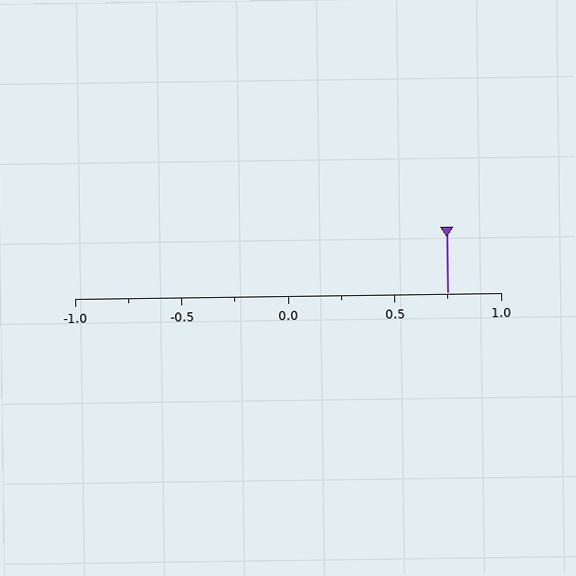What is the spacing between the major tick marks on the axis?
The major ticks are spaced 0.5 apart.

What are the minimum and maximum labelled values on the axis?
The axis runs from -1.0 to 1.0.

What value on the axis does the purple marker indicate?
The marker indicates approximately 0.75.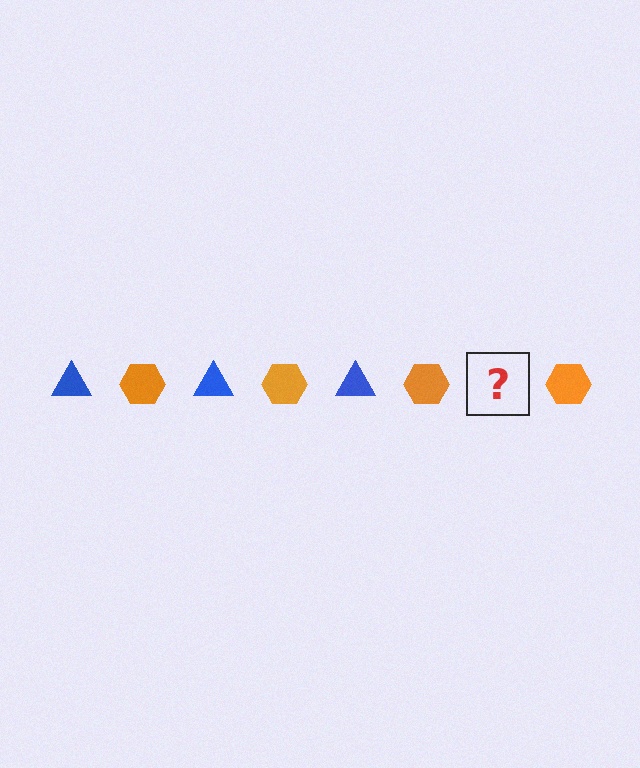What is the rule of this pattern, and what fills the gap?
The rule is that the pattern alternates between blue triangle and orange hexagon. The gap should be filled with a blue triangle.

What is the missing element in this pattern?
The missing element is a blue triangle.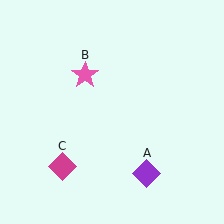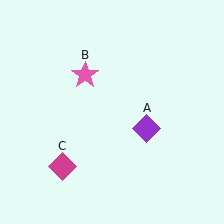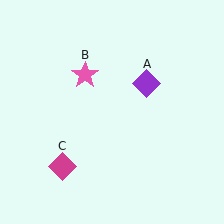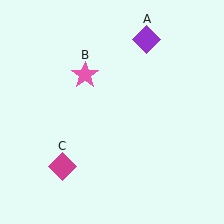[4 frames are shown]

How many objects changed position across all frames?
1 object changed position: purple diamond (object A).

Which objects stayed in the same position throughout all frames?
Pink star (object B) and magenta diamond (object C) remained stationary.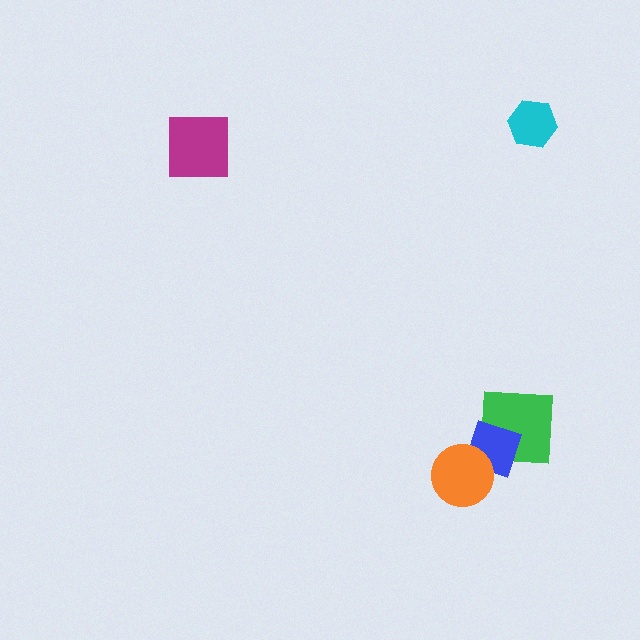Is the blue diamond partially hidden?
Yes, it is partially covered by another shape.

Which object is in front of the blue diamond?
The orange circle is in front of the blue diamond.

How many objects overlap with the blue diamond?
2 objects overlap with the blue diamond.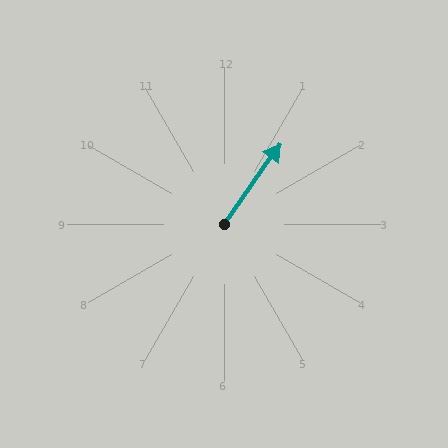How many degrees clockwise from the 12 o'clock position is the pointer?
Approximately 35 degrees.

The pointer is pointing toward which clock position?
Roughly 1 o'clock.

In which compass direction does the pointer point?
Northeast.